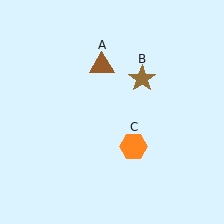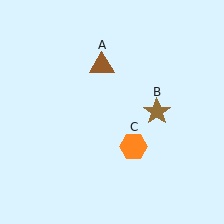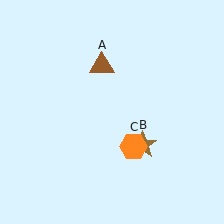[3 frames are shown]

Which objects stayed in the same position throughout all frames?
Brown triangle (object A) and orange hexagon (object C) remained stationary.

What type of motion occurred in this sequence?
The brown star (object B) rotated clockwise around the center of the scene.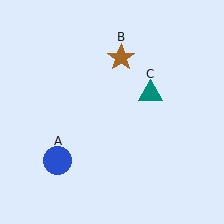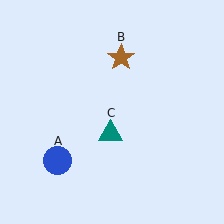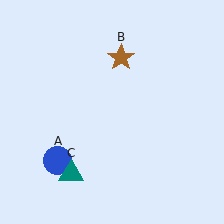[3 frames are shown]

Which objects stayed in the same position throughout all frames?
Blue circle (object A) and brown star (object B) remained stationary.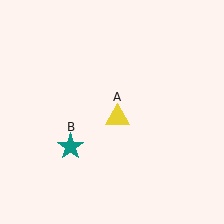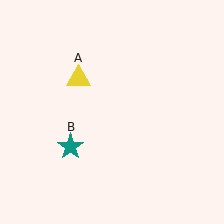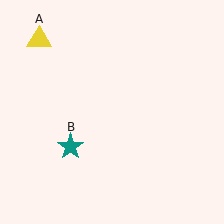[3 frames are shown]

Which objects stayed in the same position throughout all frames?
Teal star (object B) remained stationary.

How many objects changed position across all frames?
1 object changed position: yellow triangle (object A).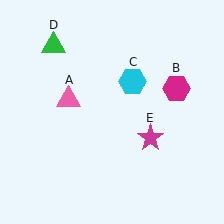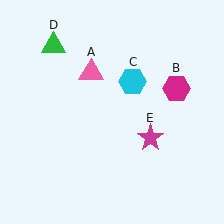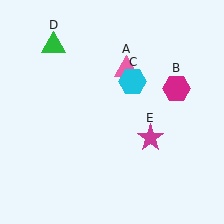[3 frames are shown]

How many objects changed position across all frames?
1 object changed position: pink triangle (object A).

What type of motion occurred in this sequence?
The pink triangle (object A) rotated clockwise around the center of the scene.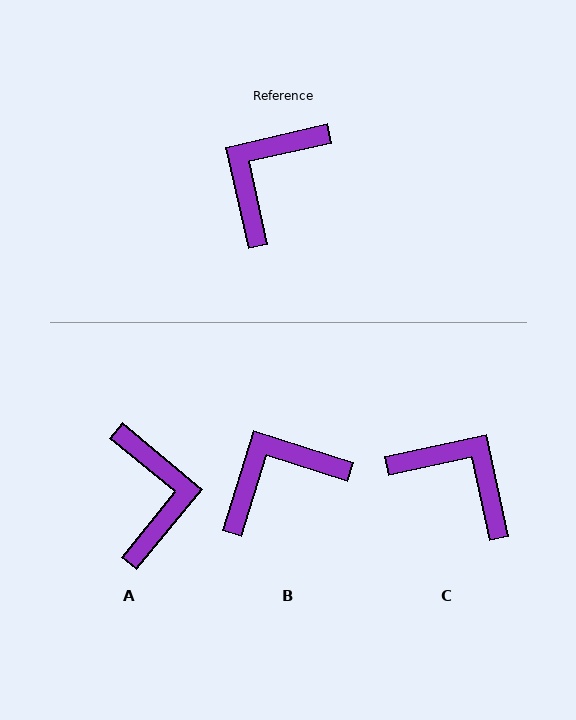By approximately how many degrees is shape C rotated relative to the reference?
Approximately 91 degrees clockwise.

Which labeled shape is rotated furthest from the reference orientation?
A, about 142 degrees away.